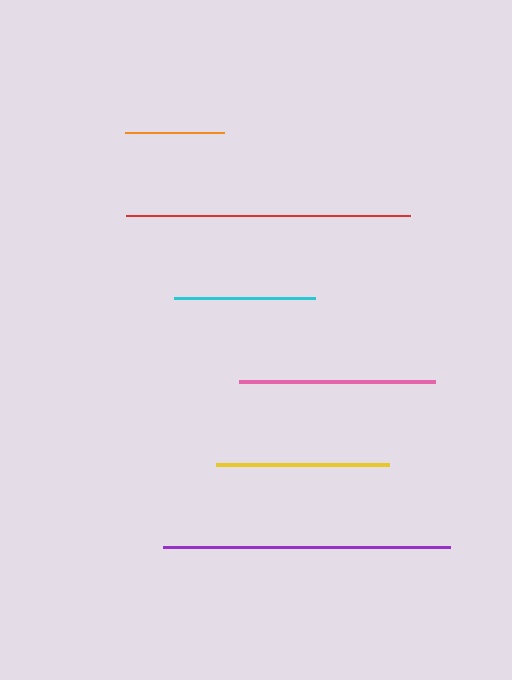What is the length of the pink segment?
The pink segment is approximately 197 pixels long.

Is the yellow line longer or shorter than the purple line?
The purple line is longer than the yellow line.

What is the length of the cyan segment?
The cyan segment is approximately 140 pixels long.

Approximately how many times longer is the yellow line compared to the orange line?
The yellow line is approximately 1.7 times the length of the orange line.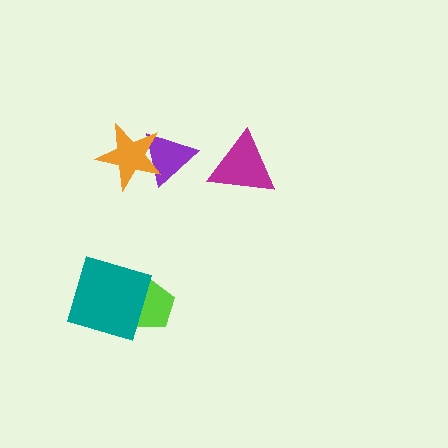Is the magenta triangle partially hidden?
No, no other shape covers it.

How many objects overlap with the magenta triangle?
0 objects overlap with the magenta triangle.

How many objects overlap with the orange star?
1 object overlaps with the orange star.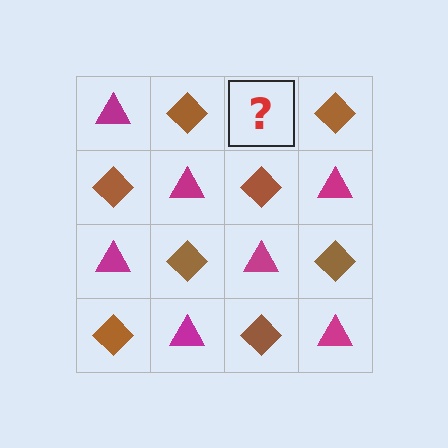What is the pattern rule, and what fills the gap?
The rule is that it alternates magenta triangle and brown diamond in a checkerboard pattern. The gap should be filled with a magenta triangle.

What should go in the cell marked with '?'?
The missing cell should contain a magenta triangle.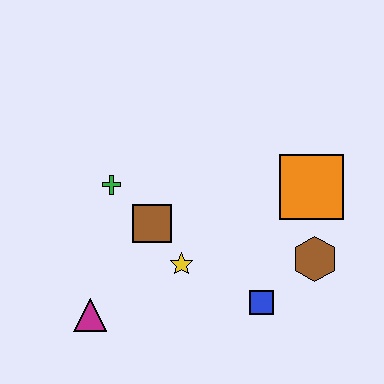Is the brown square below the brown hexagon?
No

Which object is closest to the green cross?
The brown square is closest to the green cross.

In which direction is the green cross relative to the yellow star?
The green cross is above the yellow star.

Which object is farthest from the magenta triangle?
The orange square is farthest from the magenta triangle.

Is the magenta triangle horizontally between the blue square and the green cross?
No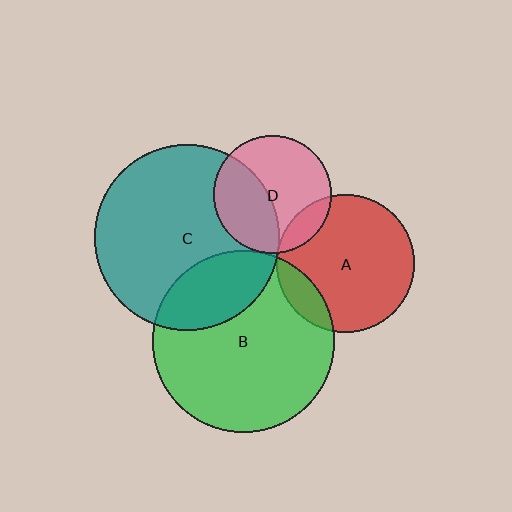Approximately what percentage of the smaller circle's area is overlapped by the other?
Approximately 25%.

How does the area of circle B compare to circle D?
Approximately 2.4 times.